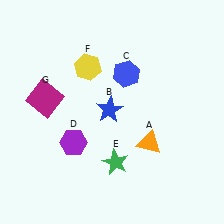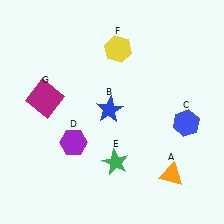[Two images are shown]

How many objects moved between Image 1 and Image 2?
3 objects moved between the two images.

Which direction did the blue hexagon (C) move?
The blue hexagon (C) moved right.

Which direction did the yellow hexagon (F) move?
The yellow hexagon (F) moved right.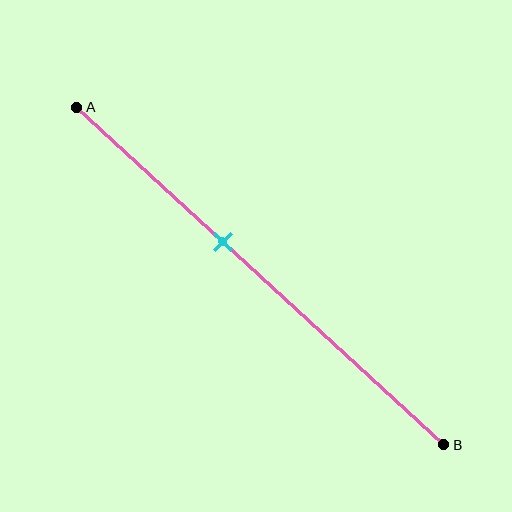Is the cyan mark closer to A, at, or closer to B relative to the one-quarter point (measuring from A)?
The cyan mark is closer to point B than the one-quarter point of segment AB.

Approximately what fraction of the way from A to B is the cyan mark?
The cyan mark is approximately 40% of the way from A to B.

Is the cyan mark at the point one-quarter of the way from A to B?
No, the mark is at about 40% from A, not at the 25% one-quarter point.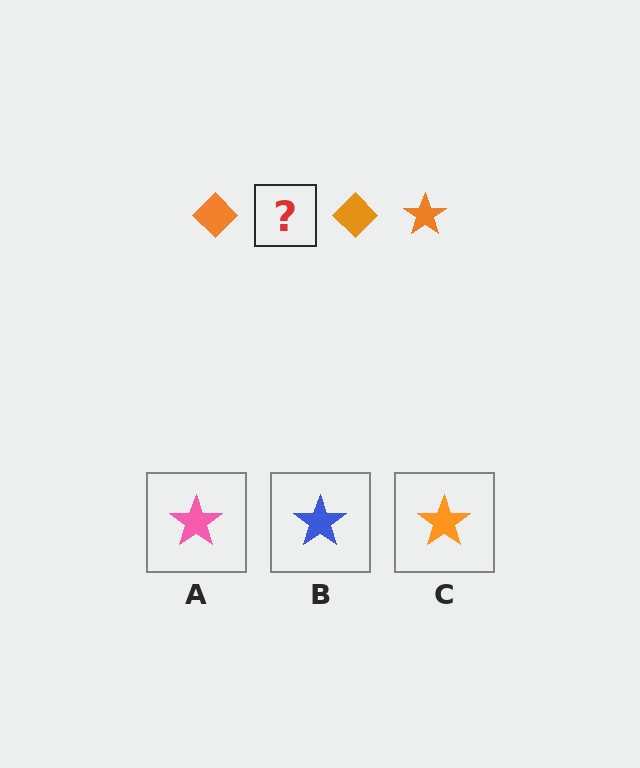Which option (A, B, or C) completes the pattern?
C.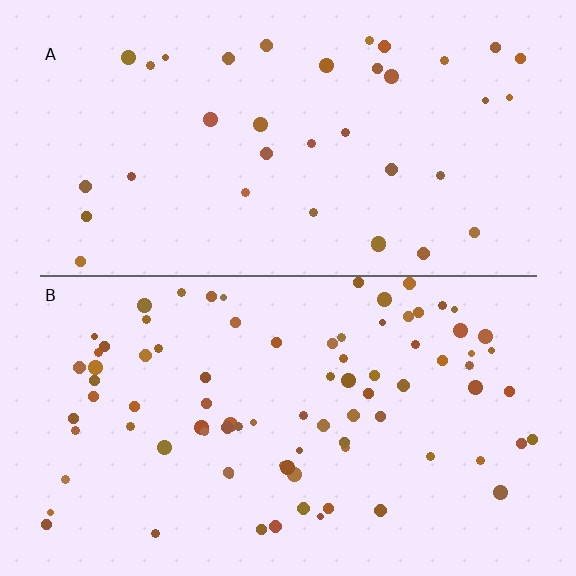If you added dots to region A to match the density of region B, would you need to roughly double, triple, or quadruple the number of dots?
Approximately double.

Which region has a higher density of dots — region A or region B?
B (the bottom).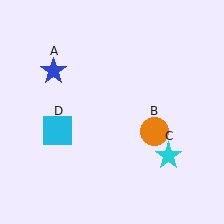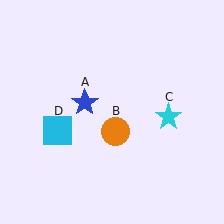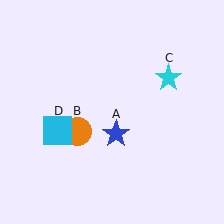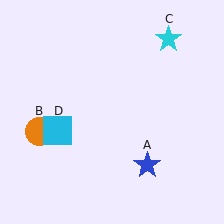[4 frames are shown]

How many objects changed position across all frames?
3 objects changed position: blue star (object A), orange circle (object B), cyan star (object C).